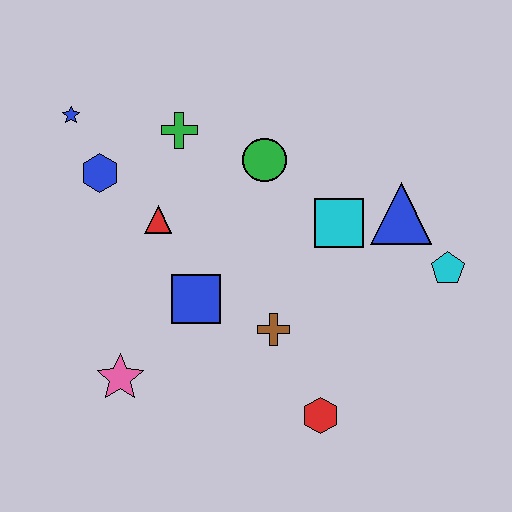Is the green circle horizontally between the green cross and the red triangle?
No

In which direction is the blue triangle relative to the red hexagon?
The blue triangle is above the red hexagon.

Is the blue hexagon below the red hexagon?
No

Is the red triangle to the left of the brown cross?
Yes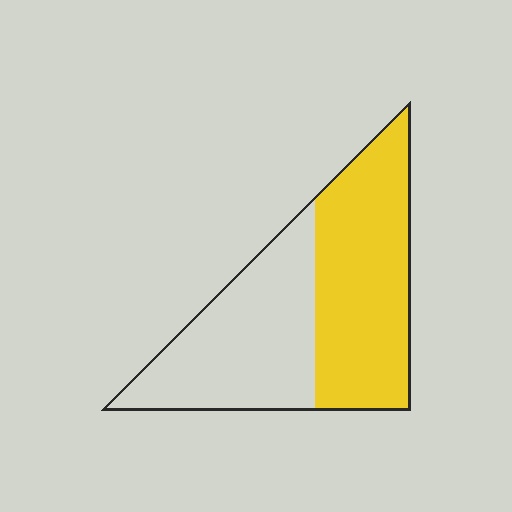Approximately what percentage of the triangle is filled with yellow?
Approximately 50%.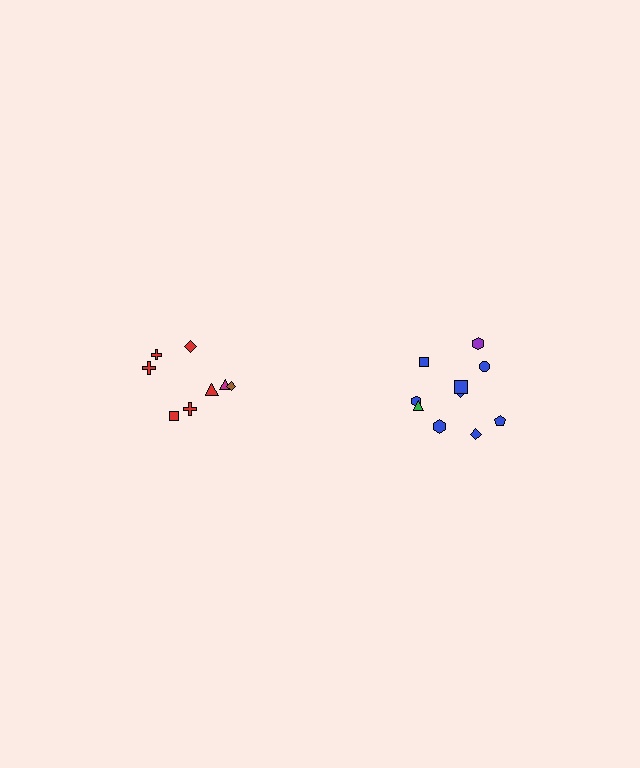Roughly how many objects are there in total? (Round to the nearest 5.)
Roughly 20 objects in total.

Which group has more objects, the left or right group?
The right group.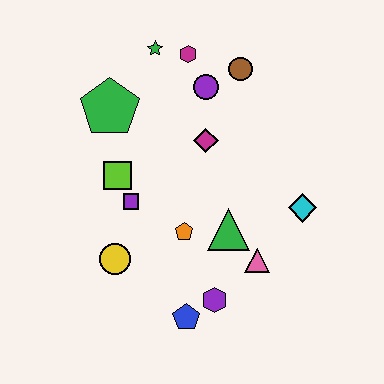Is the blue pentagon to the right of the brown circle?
No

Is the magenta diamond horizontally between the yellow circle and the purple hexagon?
Yes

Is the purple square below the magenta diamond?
Yes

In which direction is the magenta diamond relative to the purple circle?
The magenta diamond is below the purple circle.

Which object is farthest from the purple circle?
The blue pentagon is farthest from the purple circle.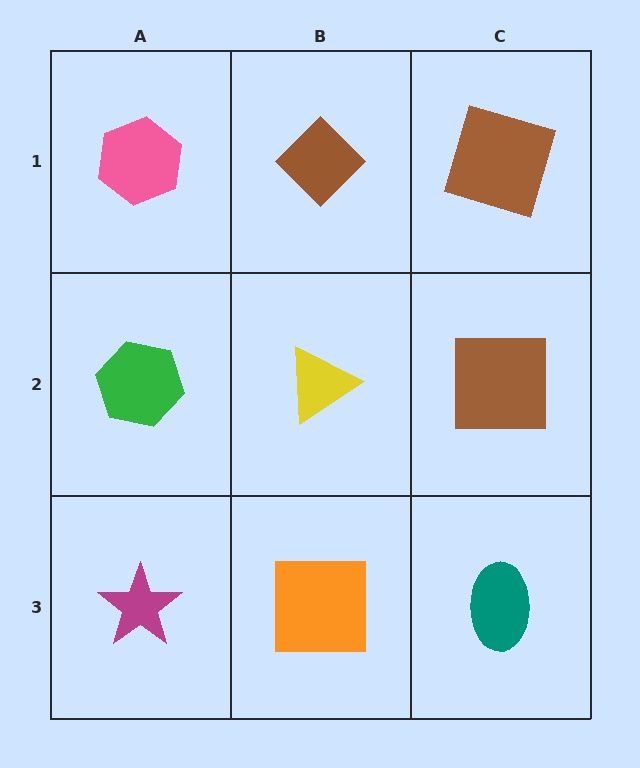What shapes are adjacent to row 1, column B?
A yellow triangle (row 2, column B), a pink hexagon (row 1, column A), a brown square (row 1, column C).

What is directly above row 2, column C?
A brown square.